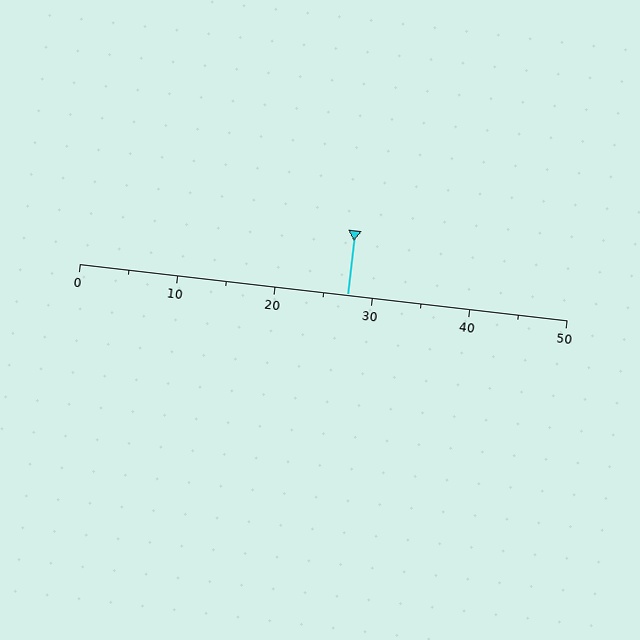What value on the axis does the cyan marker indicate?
The marker indicates approximately 27.5.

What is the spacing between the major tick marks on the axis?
The major ticks are spaced 10 apart.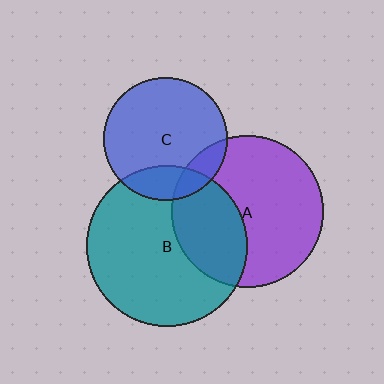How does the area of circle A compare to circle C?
Approximately 1.5 times.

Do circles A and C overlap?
Yes.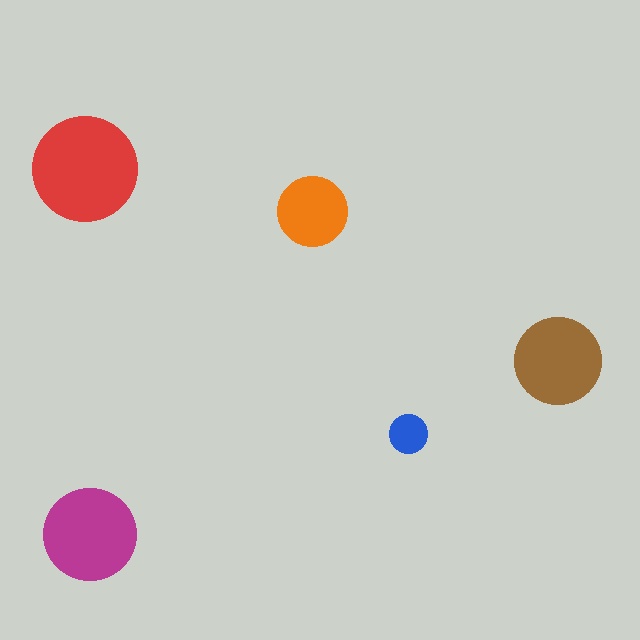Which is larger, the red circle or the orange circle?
The red one.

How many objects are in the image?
There are 5 objects in the image.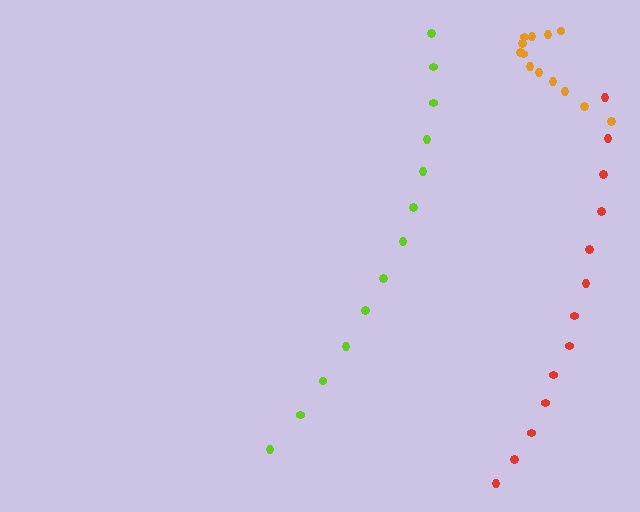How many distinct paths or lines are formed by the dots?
There are 3 distinct paths.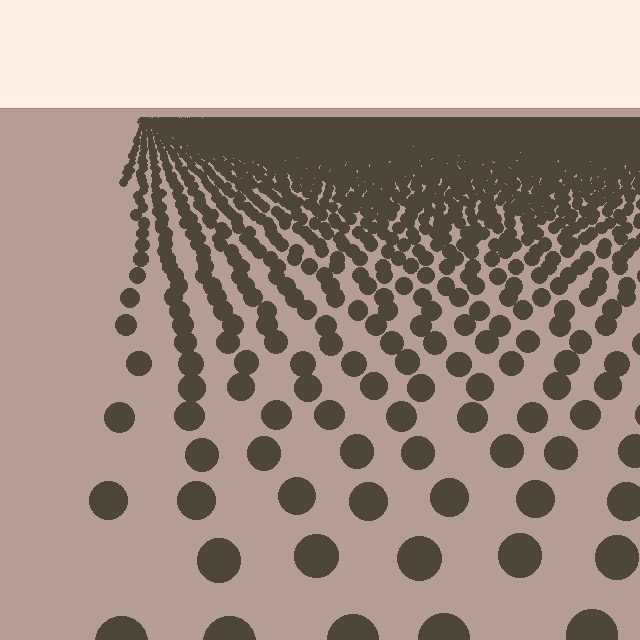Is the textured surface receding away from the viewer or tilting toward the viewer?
The surface is receding away from the viewer. Texture elements get smaller and denser toward the top.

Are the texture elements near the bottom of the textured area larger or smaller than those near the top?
Larger. Near the bottom, elements are closer to the viewer and appear at a bigger on-screen size.